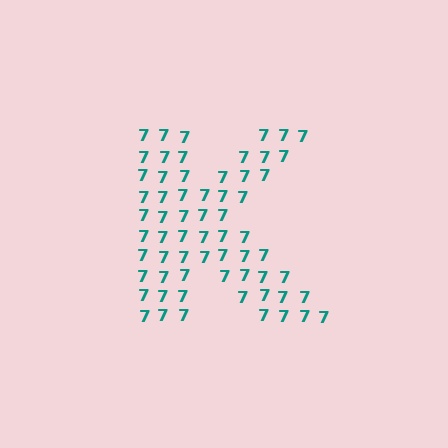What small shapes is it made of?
It is made of small digit 7's.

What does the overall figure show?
The overall figure shows the letter K.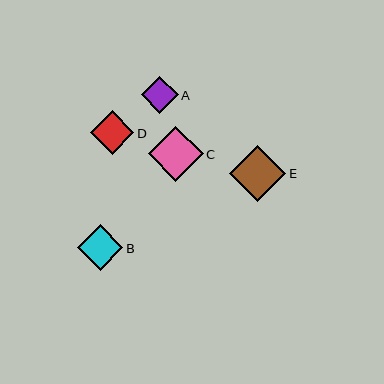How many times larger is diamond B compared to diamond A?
Diamond B is approximately 1.2 times the size of diamond A.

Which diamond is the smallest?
Diamond A is the smallest with a size of approximately 37 pixels.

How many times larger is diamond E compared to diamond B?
Diamond E is approximately 1.2 times the size of diamond B.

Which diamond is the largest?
Diamond E is the largest with a size of approximately 56 pixels.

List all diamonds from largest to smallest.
From largest to smallest: E, C, B, D, A.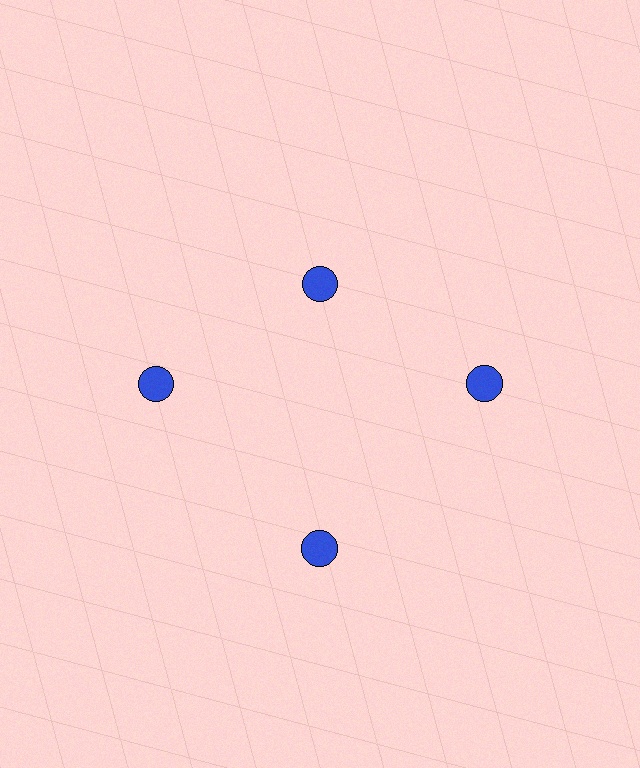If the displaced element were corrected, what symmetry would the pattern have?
It would have 4-fold rotational symmetry — the pattern would map onto itself every 90 degrees.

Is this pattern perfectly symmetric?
No. The 4 blue circles are arranged in a ring, but one element near the 12 o'clock position is pulled inward toward the center, breaking the 4-fold rotational symmetry.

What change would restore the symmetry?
The symmetry would be restored by moving it outward, back onto the ring so that all 4 circles sit at equal angles and equal distance from the center.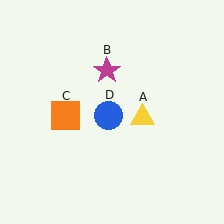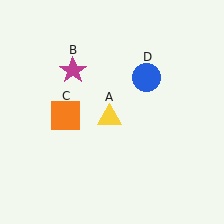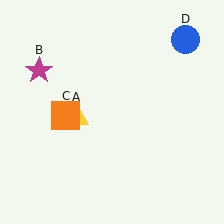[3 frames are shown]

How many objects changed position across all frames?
3 objects changed position: yellow triangle (object A), magenta star (object B), blue circle (object D).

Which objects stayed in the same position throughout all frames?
Orange square (object C) remained stationary.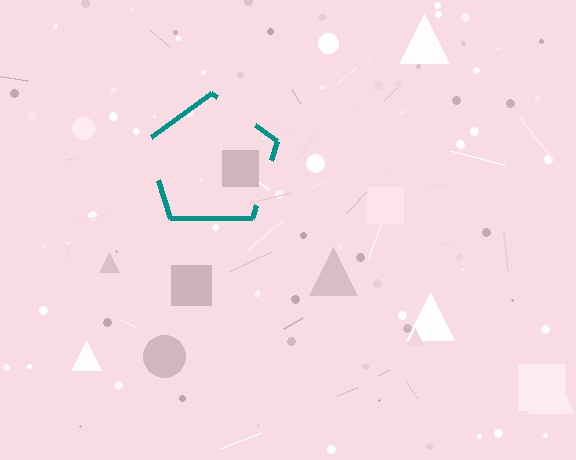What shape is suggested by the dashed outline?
The dashed outline suggests a pentagon.